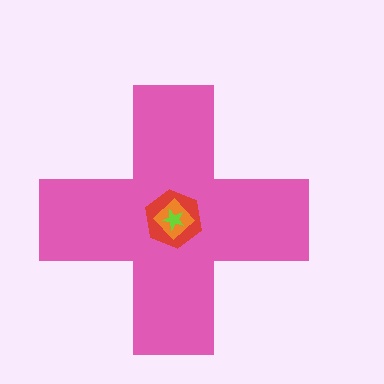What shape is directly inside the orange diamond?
The lime star.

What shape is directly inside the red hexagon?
The orange diamond.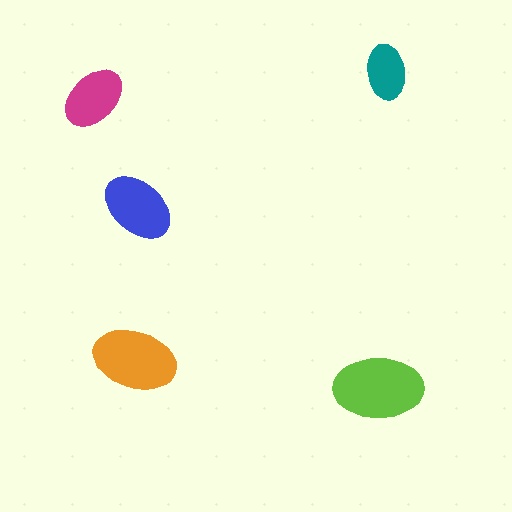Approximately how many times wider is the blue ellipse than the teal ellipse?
About 1.5 times wider.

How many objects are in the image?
There are 5 objects in the image.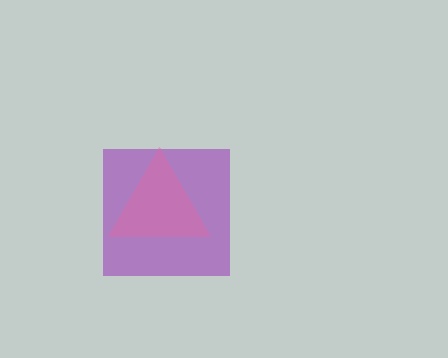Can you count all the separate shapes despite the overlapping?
Yes, there are 2 separate shapes.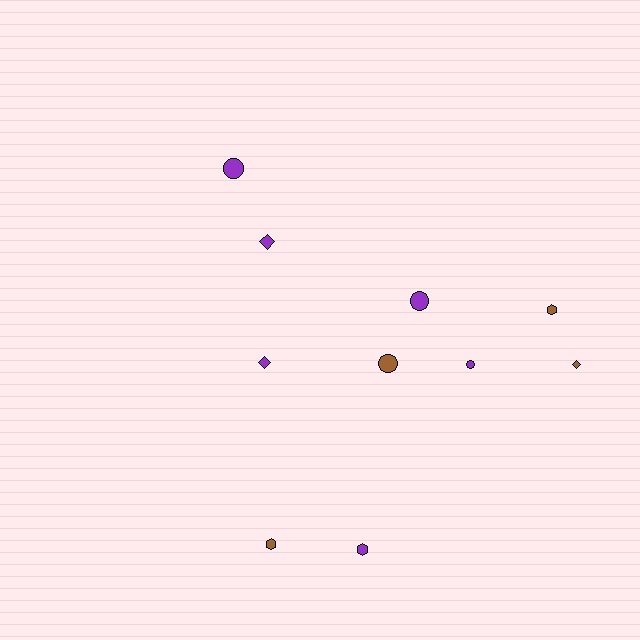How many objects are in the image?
There are 10 objects.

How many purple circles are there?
There are 3 purple circles.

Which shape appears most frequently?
Circle, with 4 objects.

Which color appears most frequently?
Purple, with 6 objects.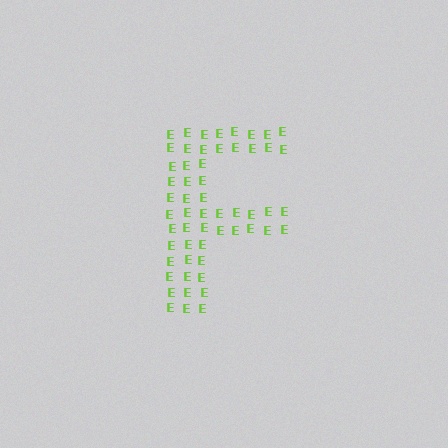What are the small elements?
The small elements are letter E's.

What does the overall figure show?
The overall figure shows the letter F.